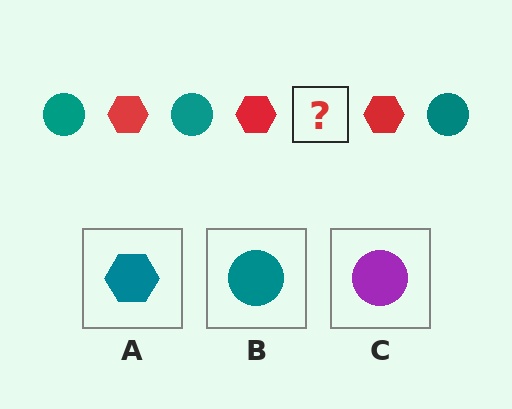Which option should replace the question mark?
Option B.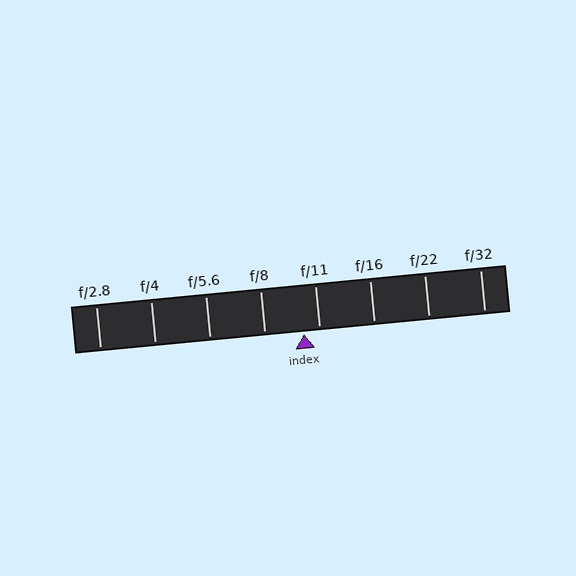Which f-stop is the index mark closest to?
The index mark is closest to f/11.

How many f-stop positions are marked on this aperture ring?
There are 8 f-stop positions marked.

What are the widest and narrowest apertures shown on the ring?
The widest aperture shown is f/2.8 and the narrowest is f/32.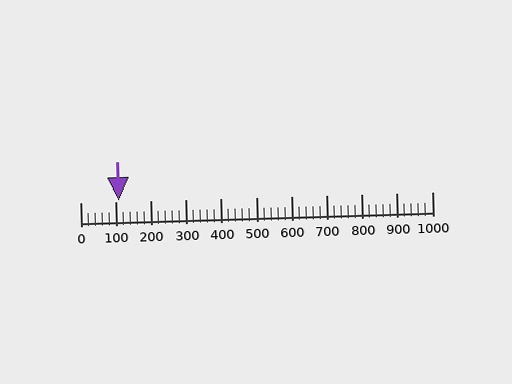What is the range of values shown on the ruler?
The ruler shows values from 0 to 1000.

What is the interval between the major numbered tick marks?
The major tick marks are spaced 100 units apart.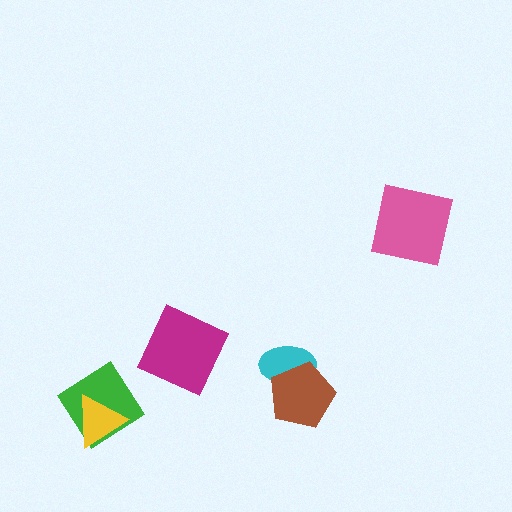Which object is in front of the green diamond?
The yellow triangle is in front of the green diamond.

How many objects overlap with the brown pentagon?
1 object overlaps with the brown pentagon.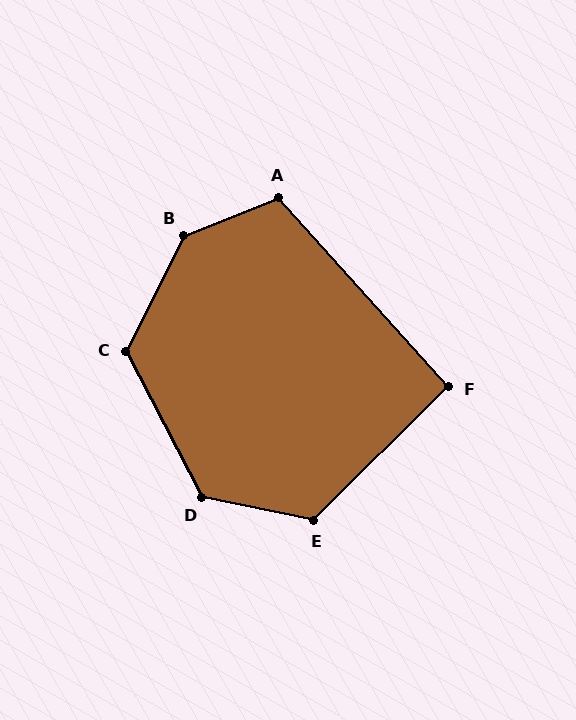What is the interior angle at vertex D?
Approximately 129 degrees (obtuse).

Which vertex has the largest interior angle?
B, at approximately 138 degrees.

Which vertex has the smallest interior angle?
F, at approximately 93 degrees.